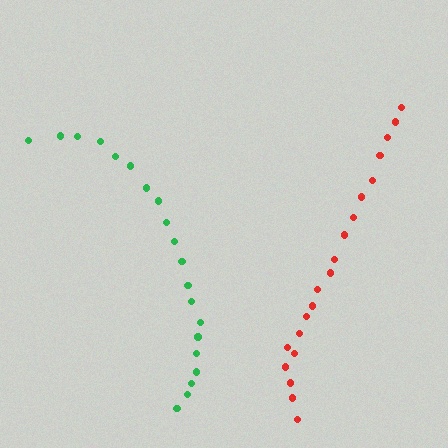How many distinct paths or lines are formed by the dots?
There are 2 distinct paths.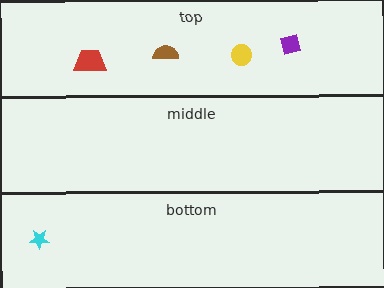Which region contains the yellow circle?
The top region.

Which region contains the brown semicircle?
The top region.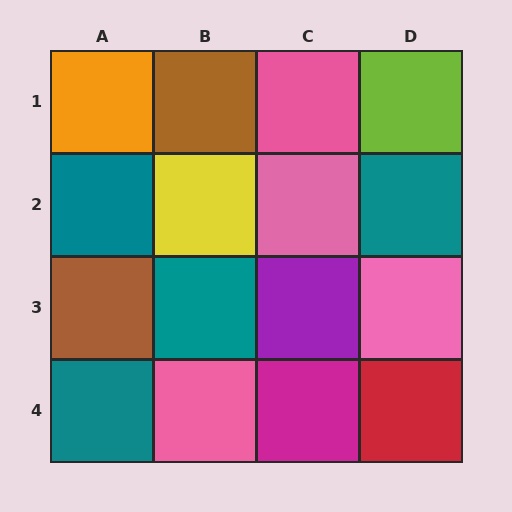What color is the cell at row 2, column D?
Teal.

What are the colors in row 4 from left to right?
Teal, pink, magenta, red.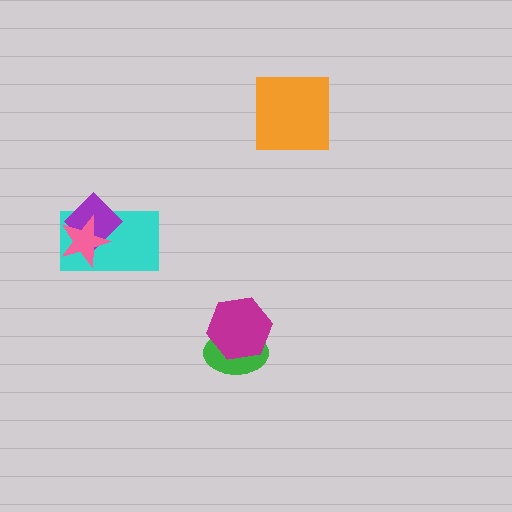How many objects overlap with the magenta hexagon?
1 object overlaps with the magenta hexagon.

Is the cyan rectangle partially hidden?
Yes, it is partially covered by another shape.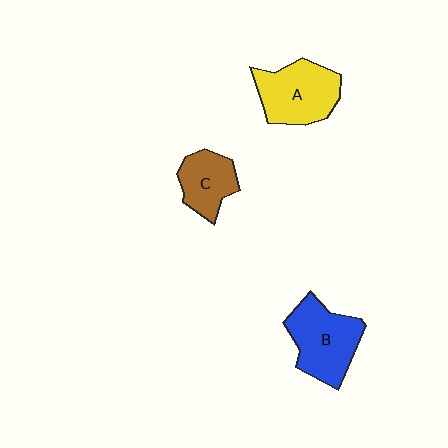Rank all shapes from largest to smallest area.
From largest to smallest: B (blue), A (yellow), C (brown).